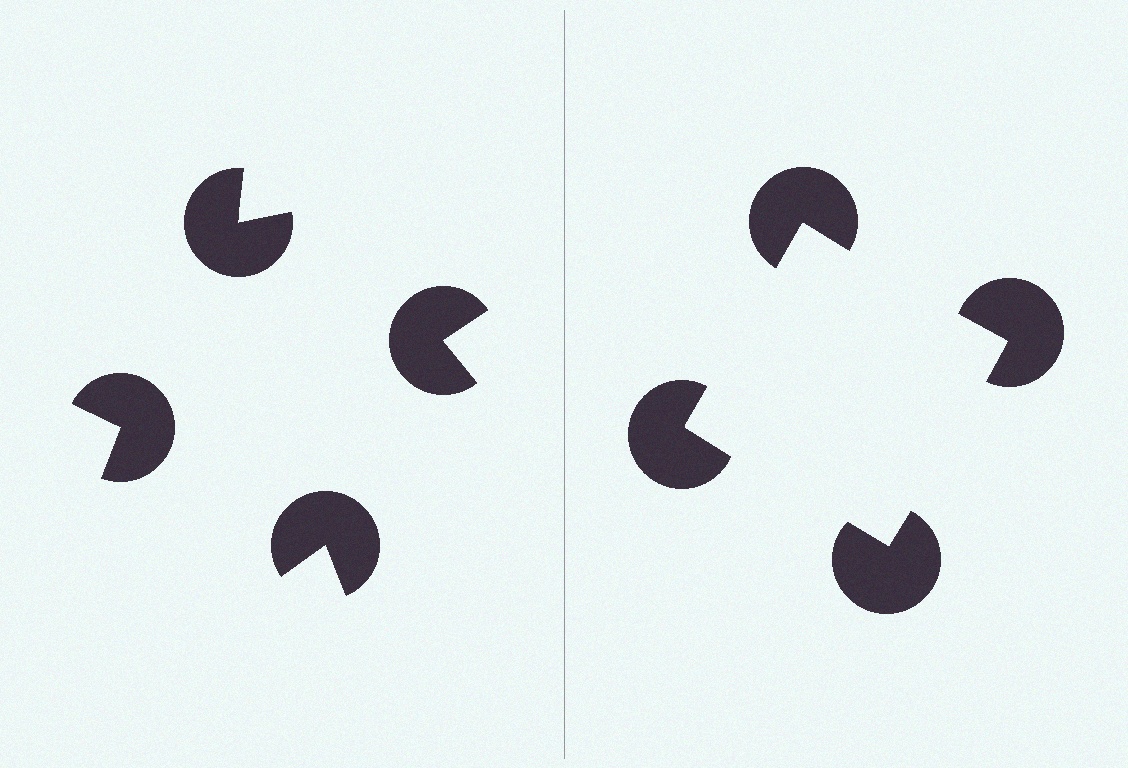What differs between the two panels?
The pac-man discs are positioned identically on both sides; only the wedge orientations differ. On the right they align to a square; on the left they are misaligned.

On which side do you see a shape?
An illusory square appears on the right side. On the left side the wedge cuts are rotated, so no coherent shape forms.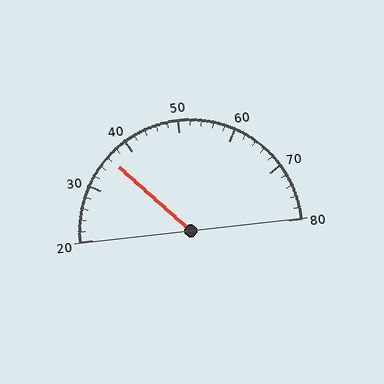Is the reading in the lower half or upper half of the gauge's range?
The reading is in the lower half of the range (20 to 80).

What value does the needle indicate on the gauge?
The needle indicates approximately 36.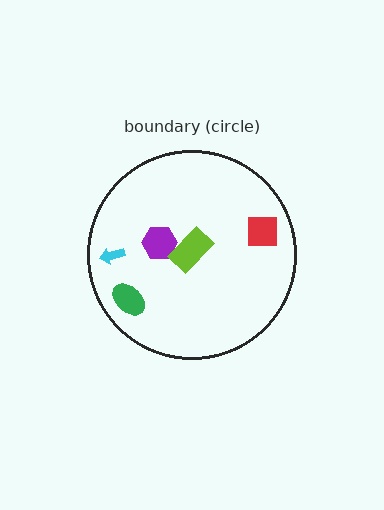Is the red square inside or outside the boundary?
Inside.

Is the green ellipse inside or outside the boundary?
Inside.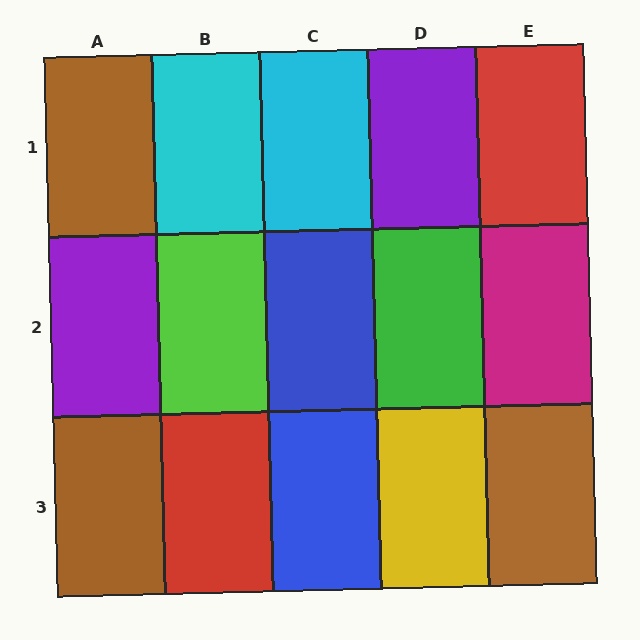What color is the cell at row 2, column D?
Green.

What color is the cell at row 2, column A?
Purple.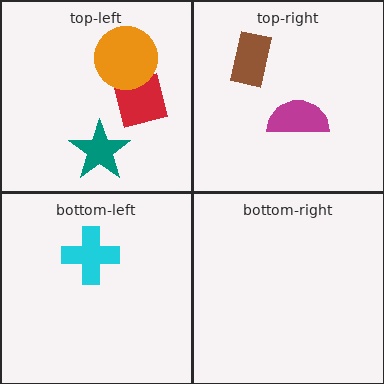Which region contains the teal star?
The top-left region.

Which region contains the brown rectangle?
The top-right region.